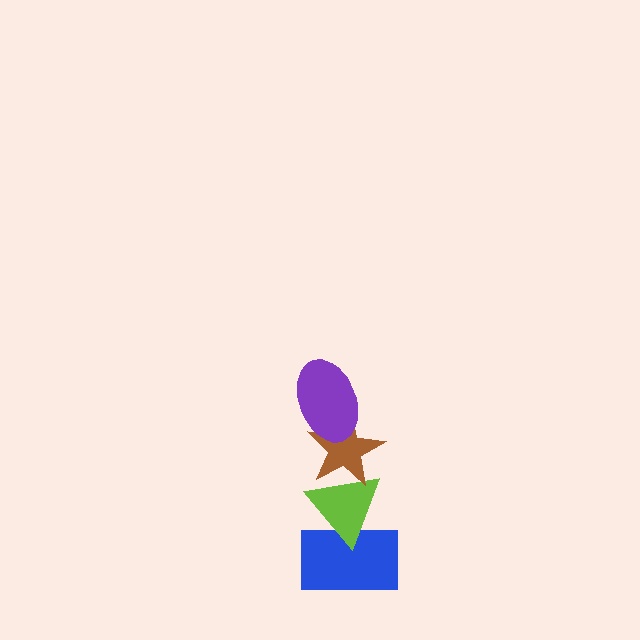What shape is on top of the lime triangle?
The brown star is on top of the lime triangle.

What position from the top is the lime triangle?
The lime triangle is 3rd from the top.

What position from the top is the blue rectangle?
The blue rectangle is 4th from the top.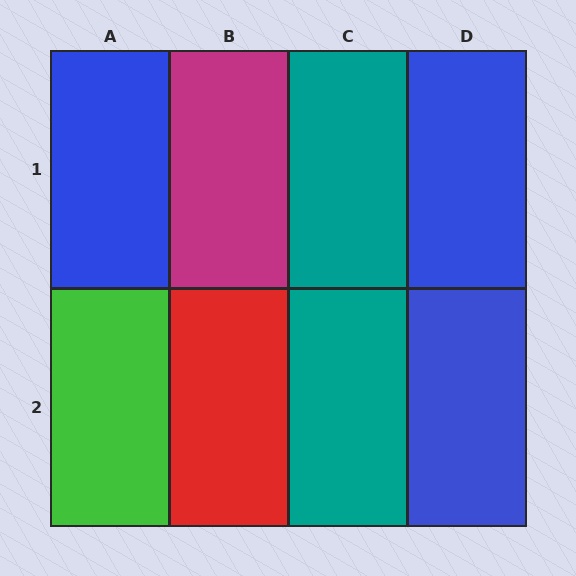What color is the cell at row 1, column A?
Blue.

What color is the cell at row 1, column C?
Teal.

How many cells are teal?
2 cells are teal.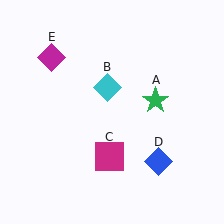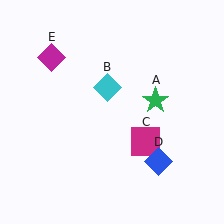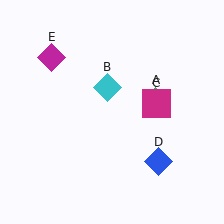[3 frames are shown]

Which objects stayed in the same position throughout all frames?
Green star (object A) and cyan diamond (object B) and blue diamond (object D) and magenta diamond (object E) remained stationary.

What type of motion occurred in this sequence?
The magenta square (object C) rotated counterclockwise around the center of the scene.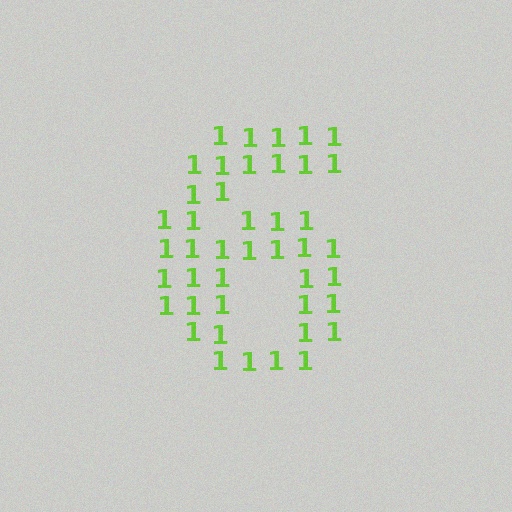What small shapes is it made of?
It is made of small digit 1's.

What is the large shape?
The large shape is the digit 6.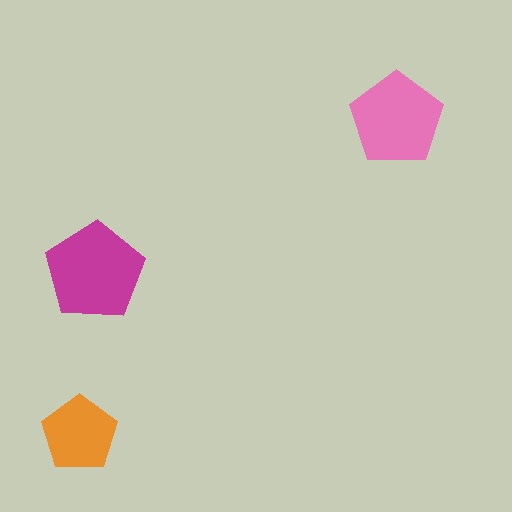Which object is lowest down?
The orange pentagon is bottommost.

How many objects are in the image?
There are 3 objects in the image.